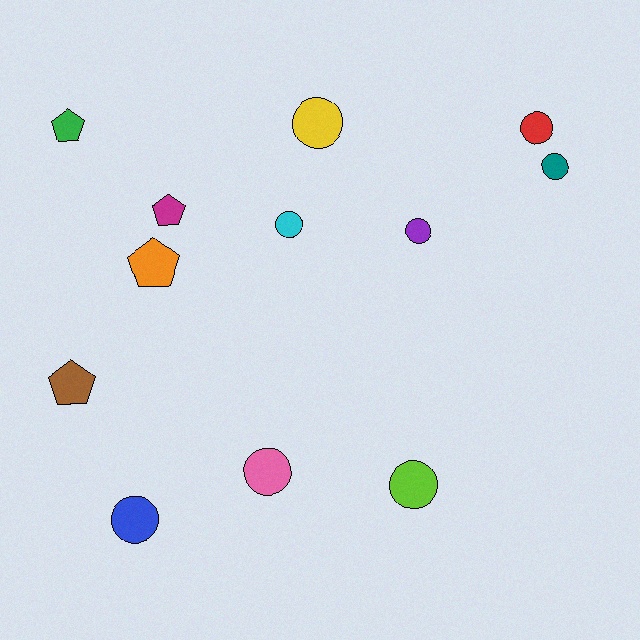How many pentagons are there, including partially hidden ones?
There are 4 pentagons.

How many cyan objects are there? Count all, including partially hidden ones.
There is 1 cyan object.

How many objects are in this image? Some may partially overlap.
There are 12 objects.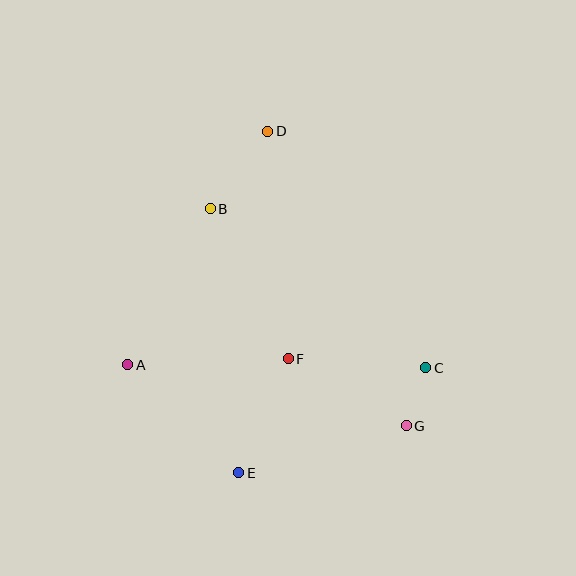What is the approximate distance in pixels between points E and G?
The distance between E and G is approximately 174 pixels.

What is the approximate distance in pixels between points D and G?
The distance between D and G is approximately 326 pixels.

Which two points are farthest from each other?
Points D and E are farthest from each other.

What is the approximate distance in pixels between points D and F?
The distance between D and F is approximately 229 pixels.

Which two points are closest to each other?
Points C and G are closest to each other.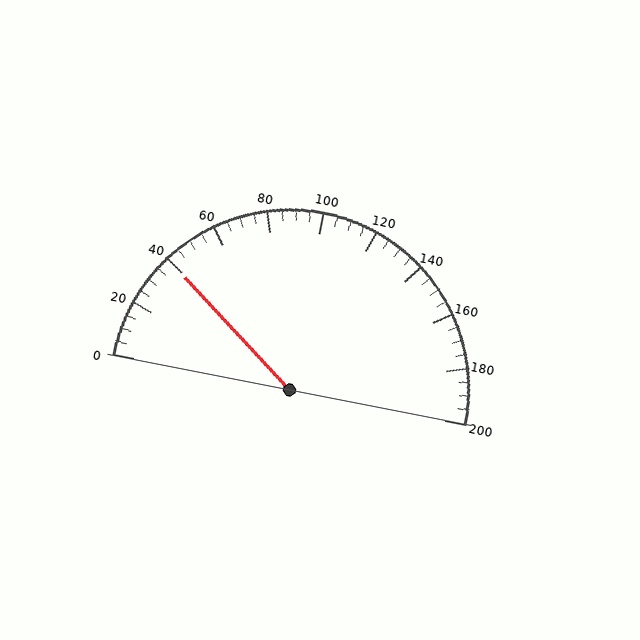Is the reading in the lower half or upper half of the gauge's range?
The reading is in the lower half of the range (0 to 200).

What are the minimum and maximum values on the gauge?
The gauge ranges from 0 to 200.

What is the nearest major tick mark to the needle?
The nearest major tick mark is 40.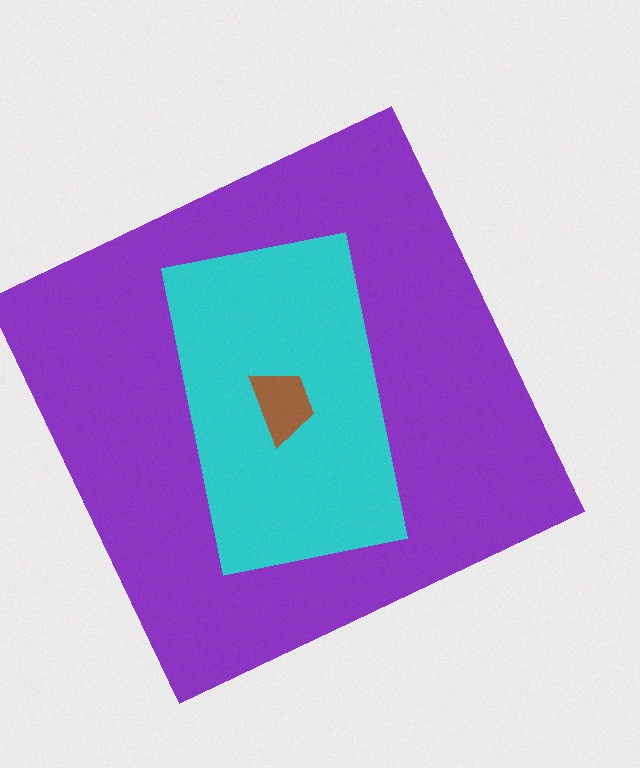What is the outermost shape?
The purple square.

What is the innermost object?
The brown trapezoid.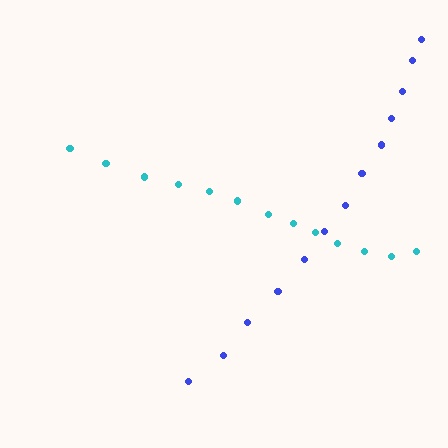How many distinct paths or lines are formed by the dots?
There are 2 distinct paths.